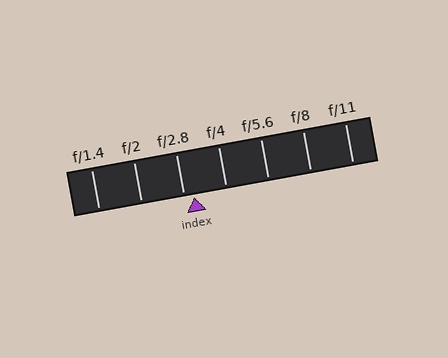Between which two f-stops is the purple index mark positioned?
The index mark is between f/2.8 and f/4.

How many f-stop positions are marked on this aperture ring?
There are 7 f-stop positions marked.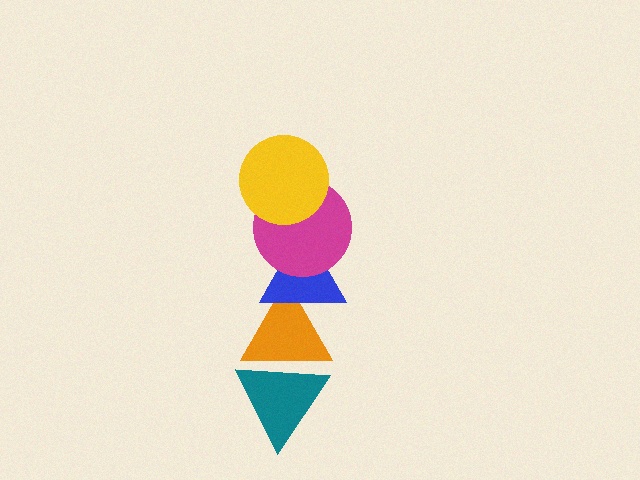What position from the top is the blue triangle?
The blue triangle is 3rd from the top.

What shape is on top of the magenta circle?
The yellow circle is on top of the magenta circle.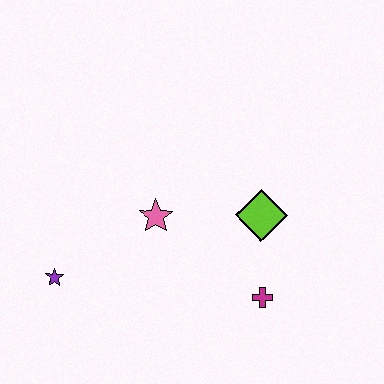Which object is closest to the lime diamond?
The magenta cross is closest to the lime diamond.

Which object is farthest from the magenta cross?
The purple star is farthest from the magenta cross.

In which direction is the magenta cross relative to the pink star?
The magenta cross is to the right of the pink star.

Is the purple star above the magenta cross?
Yes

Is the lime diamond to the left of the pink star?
No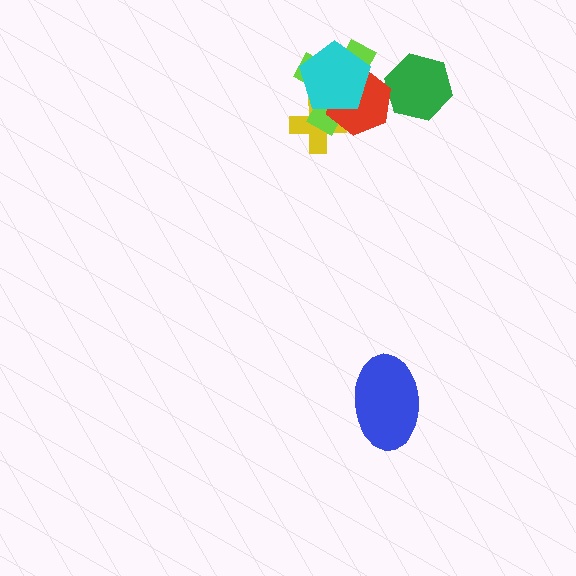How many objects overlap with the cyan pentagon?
3 objects overlap with the cyan pentagon.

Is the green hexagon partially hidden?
Yes, it is partially covered by another shape.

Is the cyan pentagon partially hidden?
No, no other shape covers it.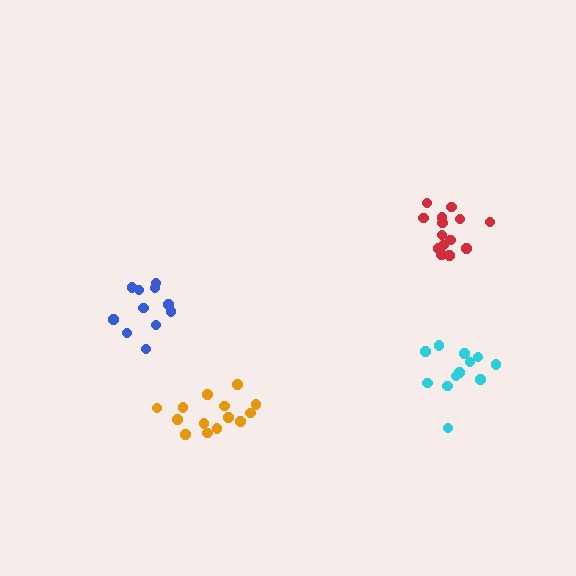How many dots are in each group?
Group 1: 12 dots, Group 2: 14 dots, Group 3: 14 dots, Group 4: 11 dots (51 total).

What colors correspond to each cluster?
The clusters are colored: cyan, red, orange, blue.